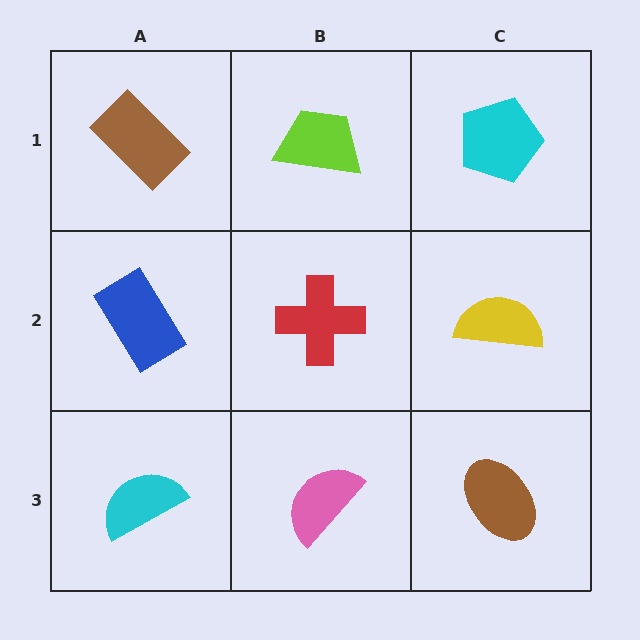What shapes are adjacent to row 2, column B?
A lime trapezoid (row 1, column B), a pink semicircle (row 3, column B), a blue rectangle (row 2, column A), a yellow semicircle (row 2, column C).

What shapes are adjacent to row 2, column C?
A cyan pentagon (row 1, column C), a brown ellipse (row 3, column C), a red cross (row 2, column B).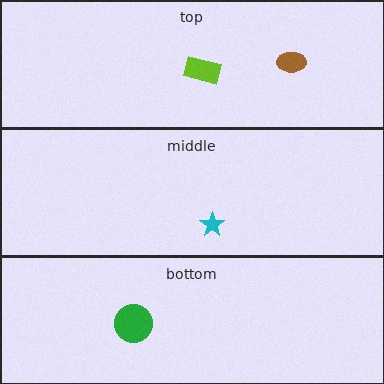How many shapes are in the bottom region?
1.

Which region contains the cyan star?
The middle region.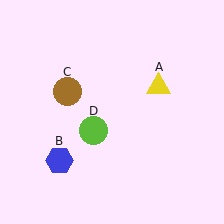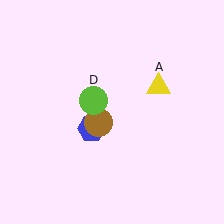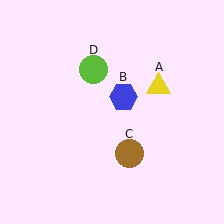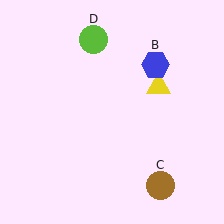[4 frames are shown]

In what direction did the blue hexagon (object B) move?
The blue hexagon (object B) moved up and to the right.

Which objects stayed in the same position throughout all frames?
Yellow triangle (object A) remained stationary.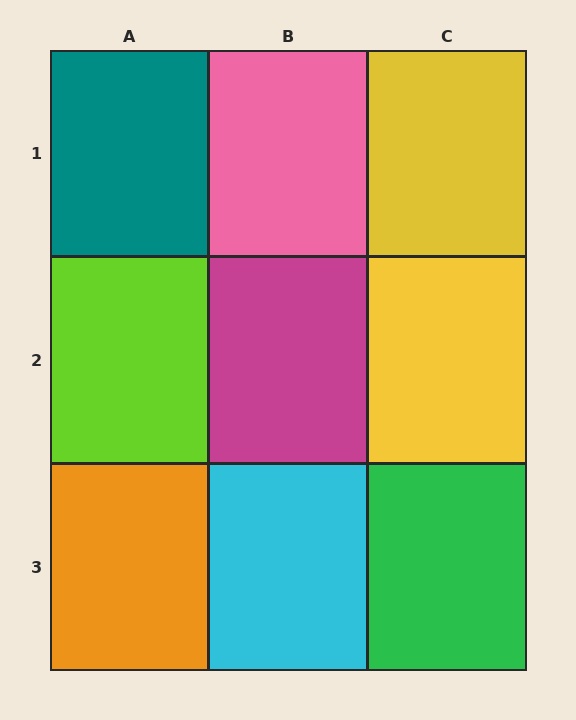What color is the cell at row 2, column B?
Magenta.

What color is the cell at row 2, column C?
Yellow.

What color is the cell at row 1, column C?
Yellow.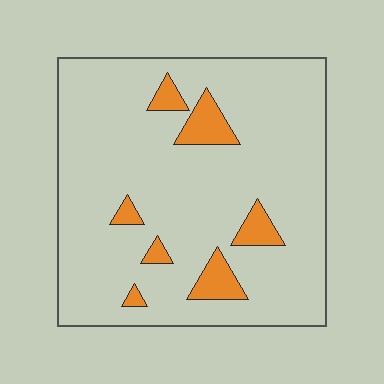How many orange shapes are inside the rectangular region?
7.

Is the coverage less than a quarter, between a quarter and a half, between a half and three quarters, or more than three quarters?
Less than a quarter.